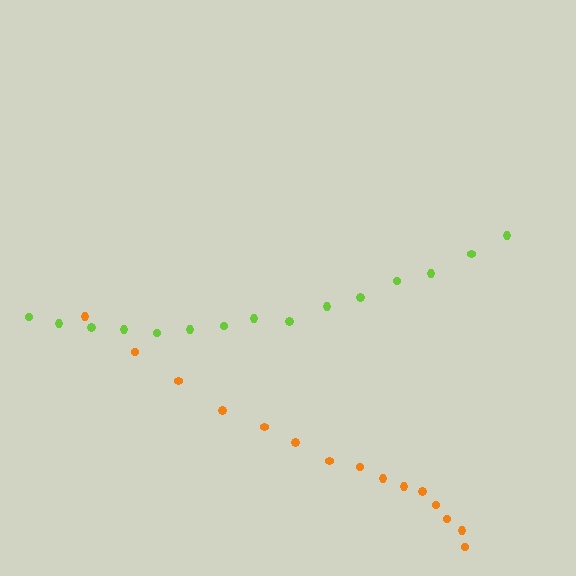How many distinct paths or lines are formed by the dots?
There are 2 distinct paths.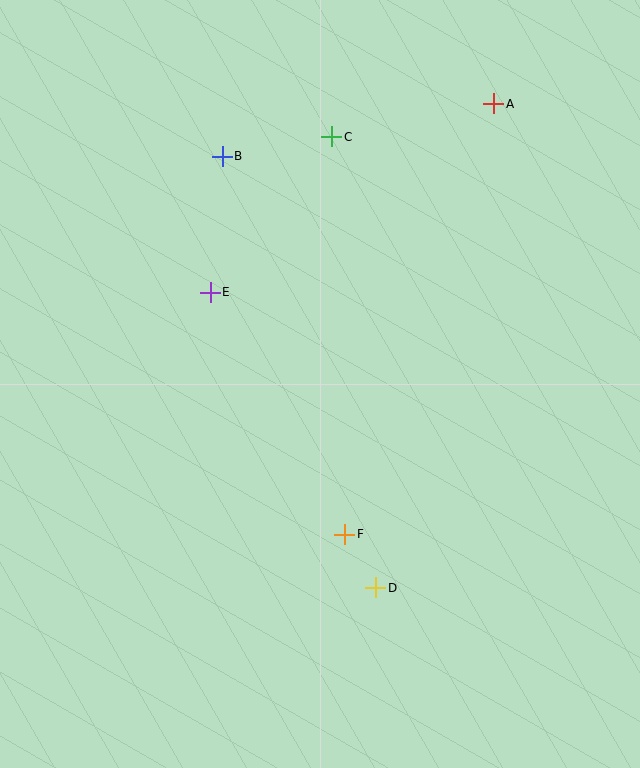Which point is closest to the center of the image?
Point E at (210, 292) is closest to the center.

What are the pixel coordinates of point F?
Point F is at (345, 534).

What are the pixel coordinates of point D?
Point D is at (376, 588).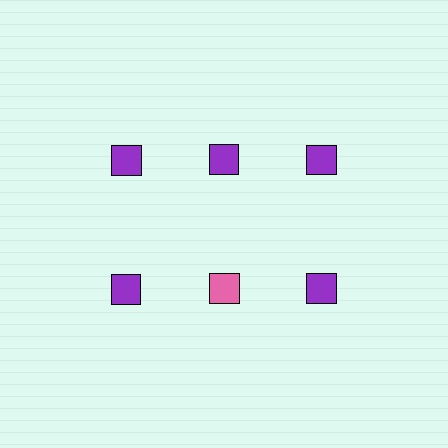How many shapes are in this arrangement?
There are 6 shapes arranged in a grid pattern.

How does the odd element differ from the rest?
It has a different color: pink instead of purple.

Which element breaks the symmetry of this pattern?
The pink square in the second row, second from left column breaks the symmetry. All other shapes are purple squares.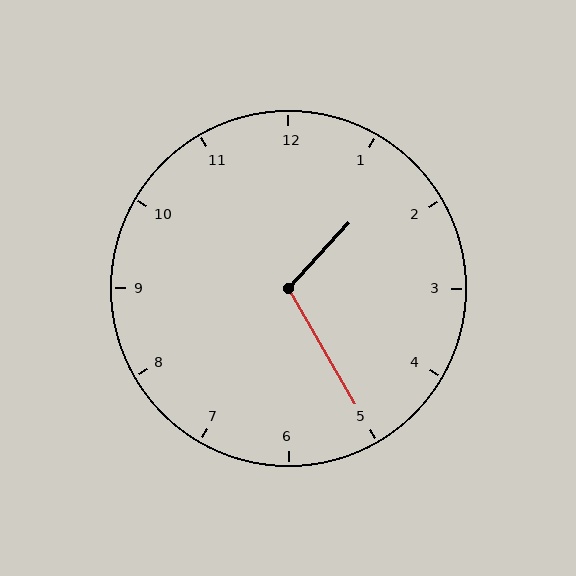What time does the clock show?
1:25.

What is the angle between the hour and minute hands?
Approximately 108 degrees.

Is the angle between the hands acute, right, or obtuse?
It is obtuse.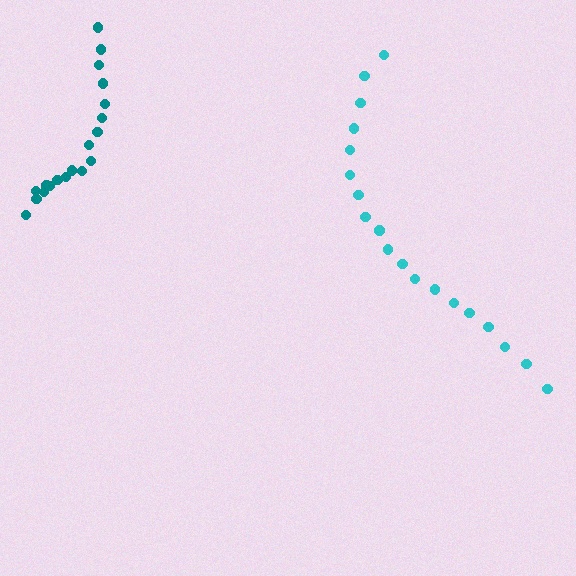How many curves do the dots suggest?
There are 2 distinct paths.